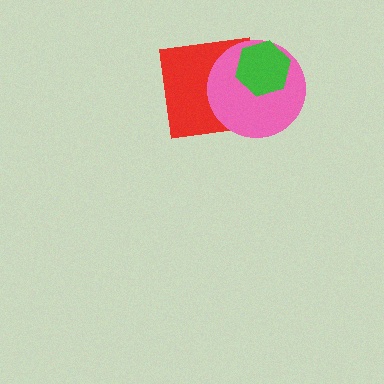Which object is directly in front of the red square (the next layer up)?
The pink circle is directly in front of the red square.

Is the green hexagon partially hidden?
No, no other shape covers it.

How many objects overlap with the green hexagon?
2 objects overlap with the green hexagon.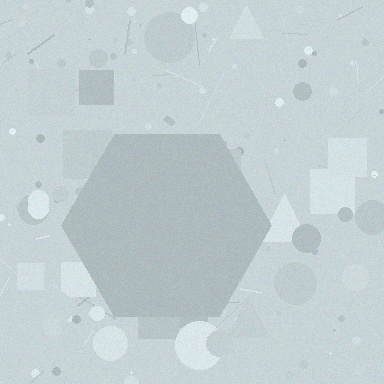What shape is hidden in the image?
A hexagon is hidden in the image.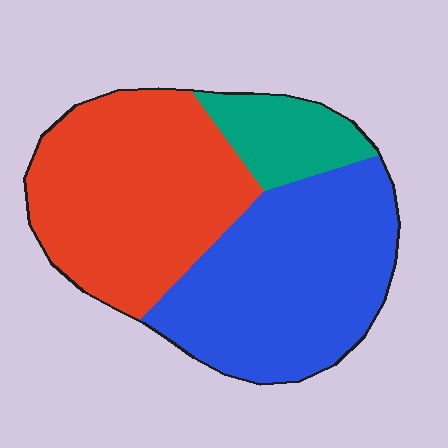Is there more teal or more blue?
Blue.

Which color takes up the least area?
Teal, at roughly 15%.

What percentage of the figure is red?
Red covers 43% of the figure.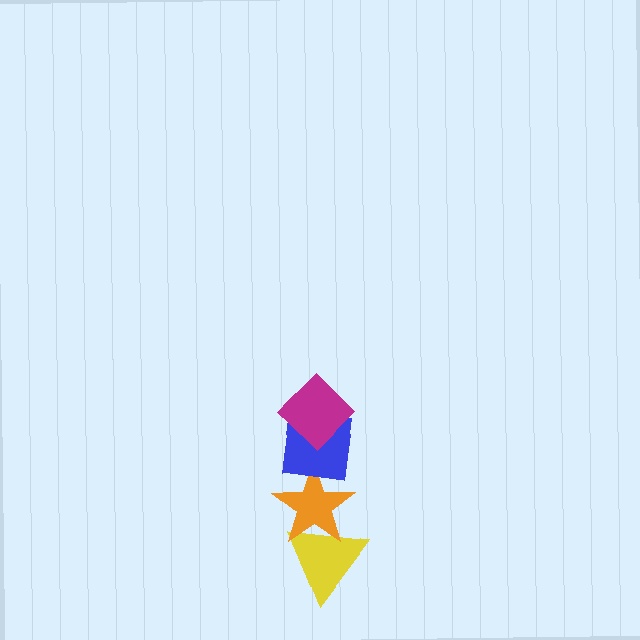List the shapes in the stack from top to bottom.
From top to bottom: the magenta diamond, the blue square, the orange star, the yellow triangle.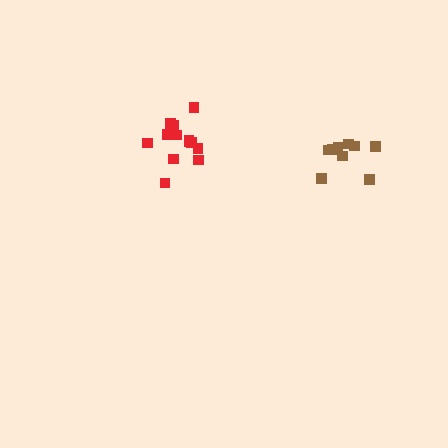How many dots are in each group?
Group 1: 9 dots, Group 2: 13 dots (22 total).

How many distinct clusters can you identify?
There are 2 distinct clusters.